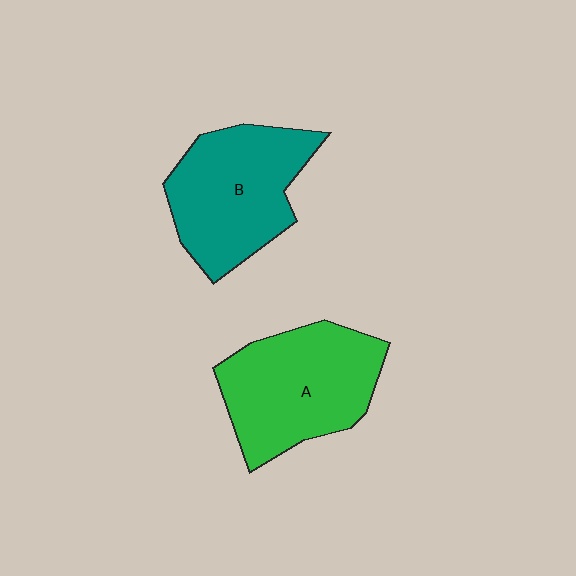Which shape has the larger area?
Shape A (green).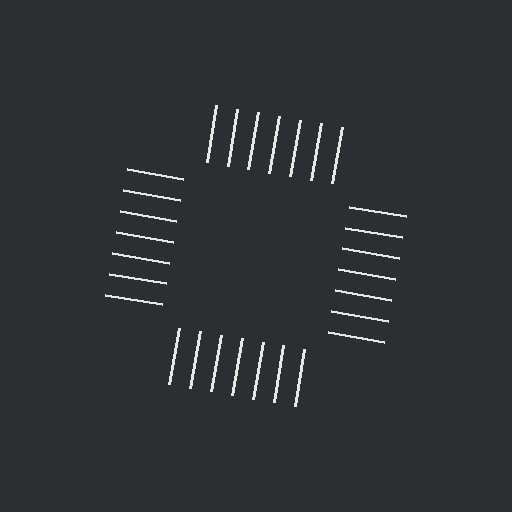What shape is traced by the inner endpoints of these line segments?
An illusory square — the line segments terminate on its edges but no continuous stroke is drawn.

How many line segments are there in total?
28 — 7 along each of the 4 edges.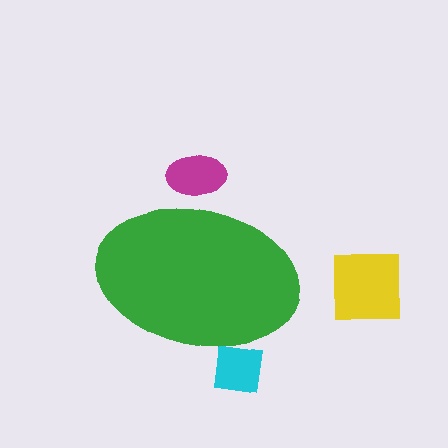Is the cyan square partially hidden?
Yes, the cyan square is partially hidden behind the green ellipse.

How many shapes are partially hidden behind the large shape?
2 shapes are partially hidden.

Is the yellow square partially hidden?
No, the yellow square is fully visible.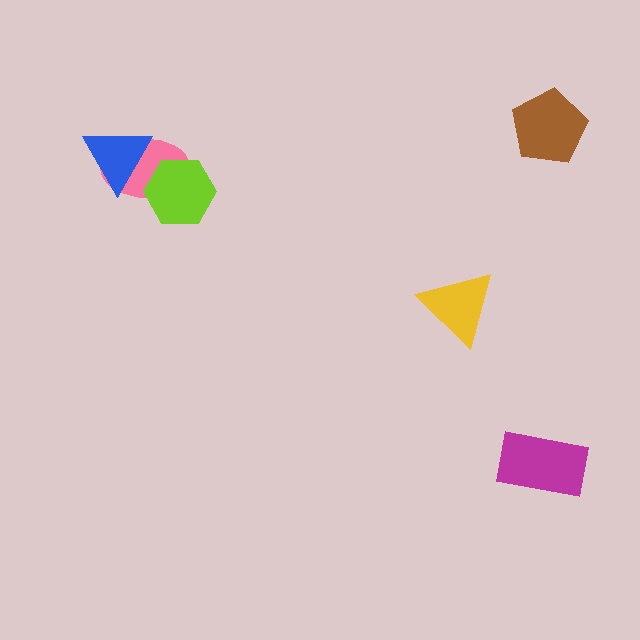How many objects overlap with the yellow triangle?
0 objects overlap with the yellow triangle.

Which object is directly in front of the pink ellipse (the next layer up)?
The lime hexagon is directly in front of the pink ellipse.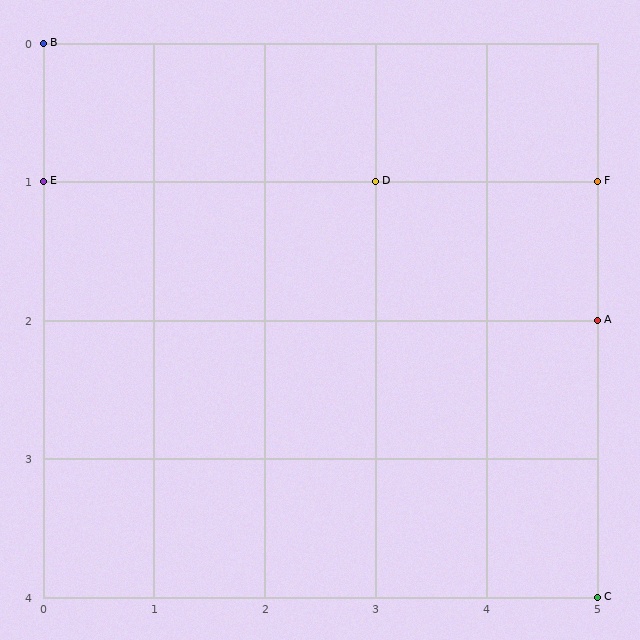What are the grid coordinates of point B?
Point B is at grid coordinates (0, 0).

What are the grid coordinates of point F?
Point F is at grid coordinates (5, 1).